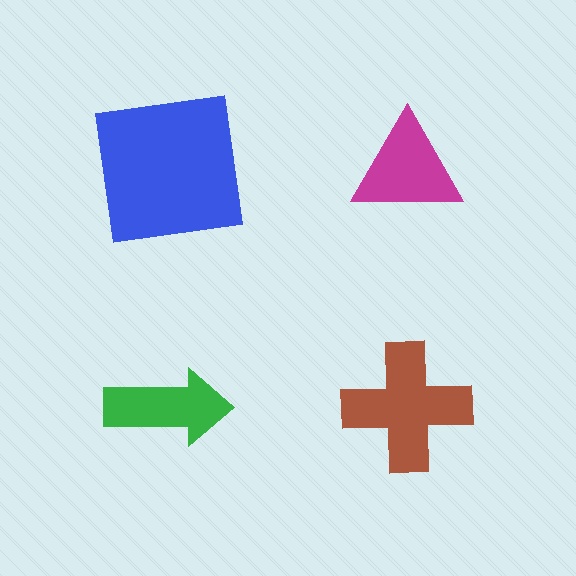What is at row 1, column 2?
A magenta triangle.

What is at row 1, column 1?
A blue square.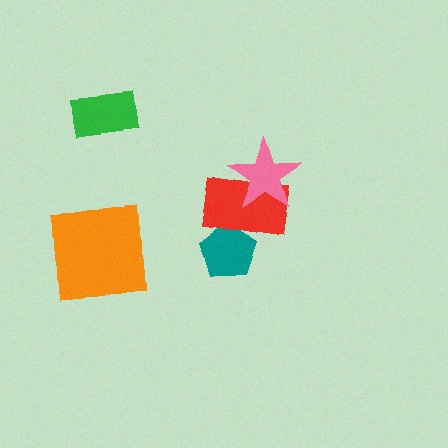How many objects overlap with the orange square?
0 objects overlap with the orange square.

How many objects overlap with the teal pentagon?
1 object overlaps with the teal pentagon.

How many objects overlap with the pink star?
1 object overlaps with the pink star.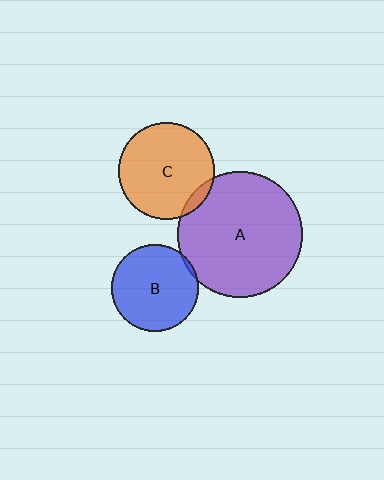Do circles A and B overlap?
Yes.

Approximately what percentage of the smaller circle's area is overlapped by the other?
Approximately 5%.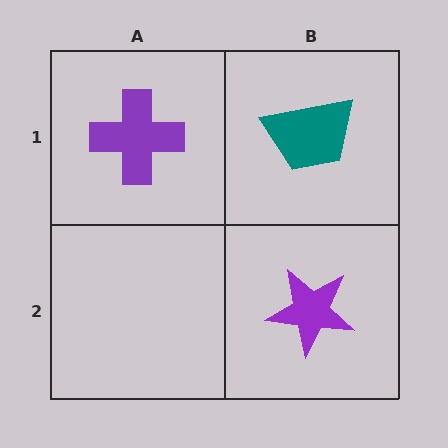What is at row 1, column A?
A purple cross.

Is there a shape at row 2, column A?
No, that cell is empty.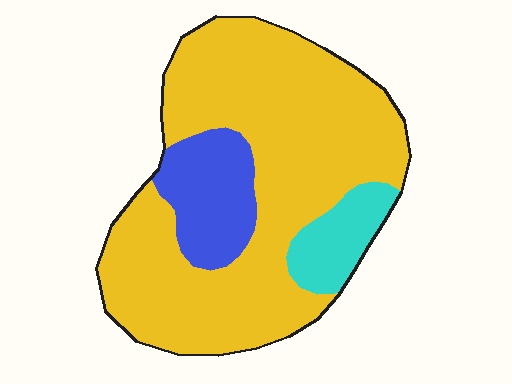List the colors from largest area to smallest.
From largest to smallest: yellow, blue, cyan.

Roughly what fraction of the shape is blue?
Blue covers about 15% of the shape.